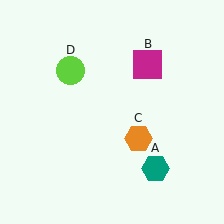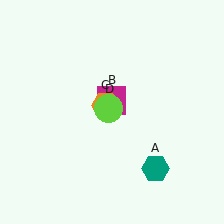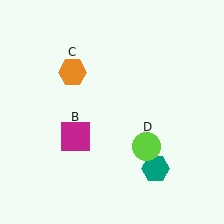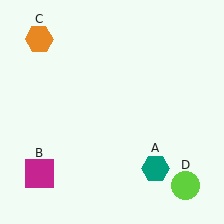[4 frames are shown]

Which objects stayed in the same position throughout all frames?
Teal hexagon (object A) remained stationary.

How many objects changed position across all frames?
3 objects changed position: magenta square (object B), orange hexagon (object C), lime circle (object D).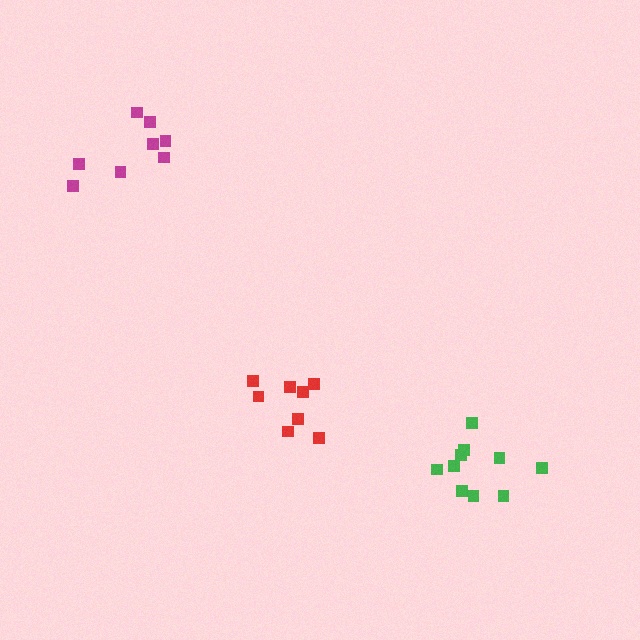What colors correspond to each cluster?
The clusters are colored: green, red, magenta.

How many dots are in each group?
Group 1: 10 dots, Group 2: 8 dots, Group 3: 8 dots (26 total).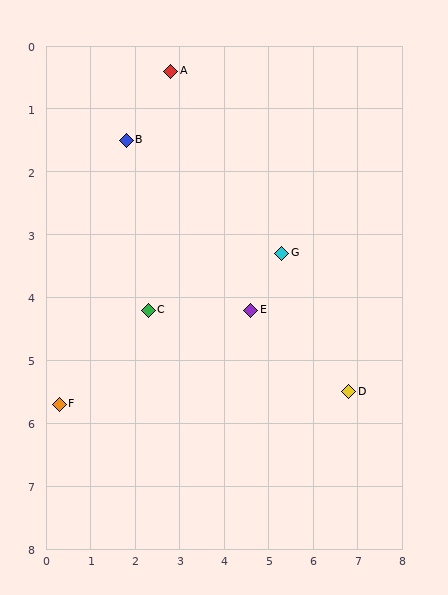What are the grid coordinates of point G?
Point G is at approximately (5.3, 3.3).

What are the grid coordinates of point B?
Point B is at approximately (1.8, 1.5).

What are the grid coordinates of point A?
Point A is at approximately (2.8, 0.4).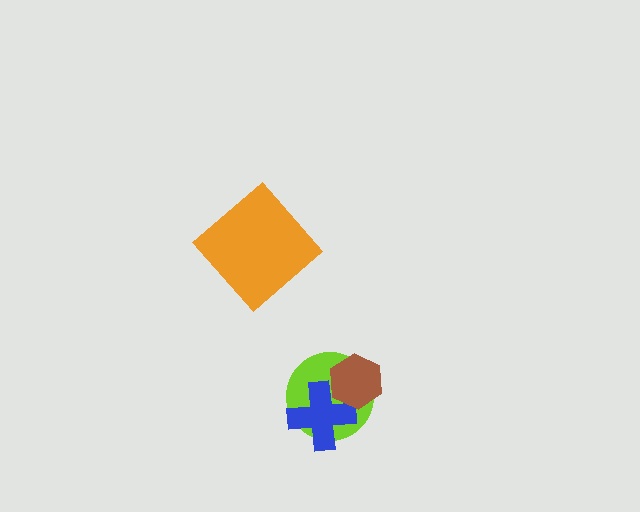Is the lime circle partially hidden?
Yes, it is partially covered by another shape.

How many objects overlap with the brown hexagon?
2 objects overlap with the brown hexagon.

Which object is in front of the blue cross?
The brown hexagon is in front of the blue cross.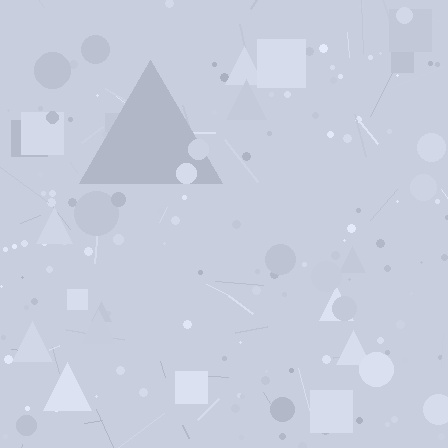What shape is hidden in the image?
A triangle is hidden in the image.